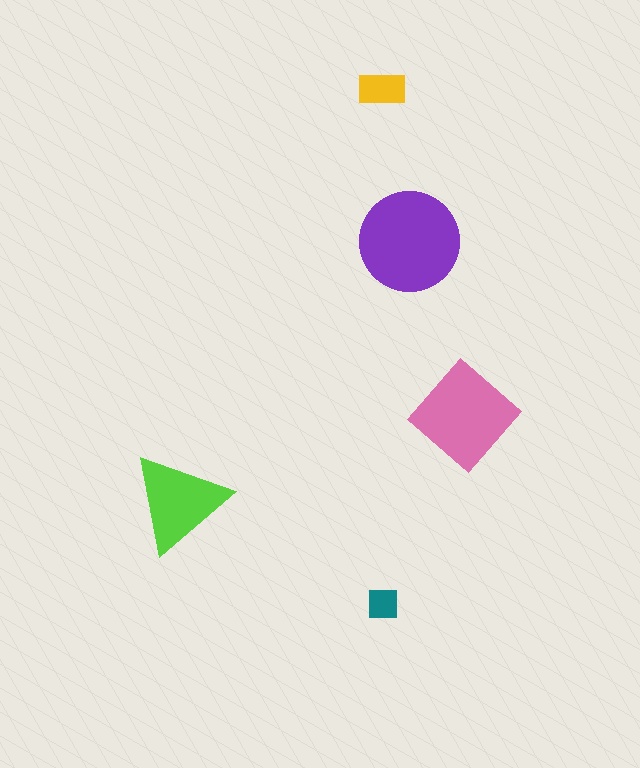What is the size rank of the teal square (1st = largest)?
5th.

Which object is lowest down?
The teal square is bottommost.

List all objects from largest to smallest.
The purple circle, the pink diamond, the lime triangle, the yellow rectangle, the teal square.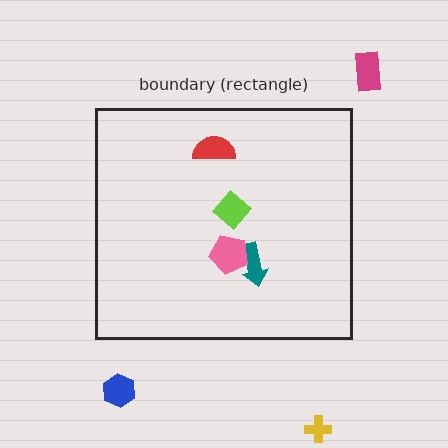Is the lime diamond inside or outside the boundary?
Inside.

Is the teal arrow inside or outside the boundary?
Inside.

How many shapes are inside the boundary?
4 inside, 3 outside.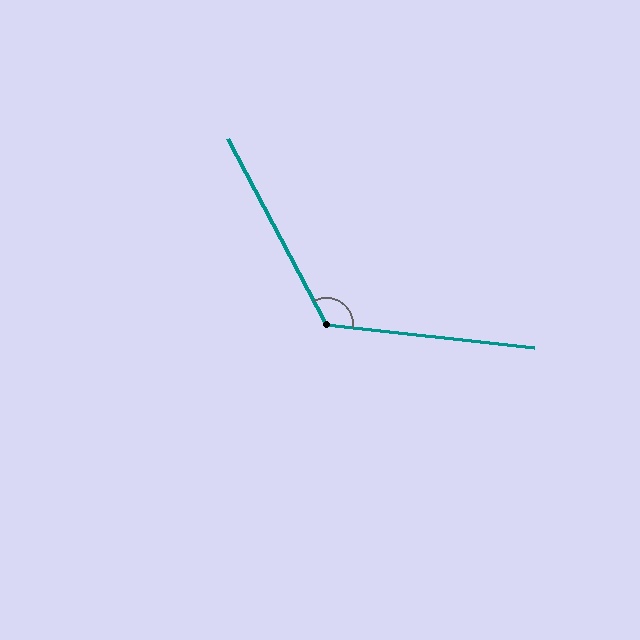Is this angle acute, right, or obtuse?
It is obtuse.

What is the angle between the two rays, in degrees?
Approximately 124 degrees.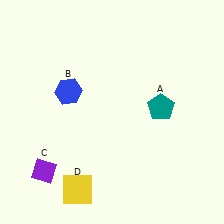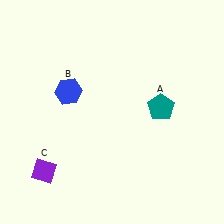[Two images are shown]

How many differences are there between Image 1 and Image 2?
There is 1 difference between the two images.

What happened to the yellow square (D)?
The yellow square (D) was removed in Image 2. It was in the bottom-left area of Image 1.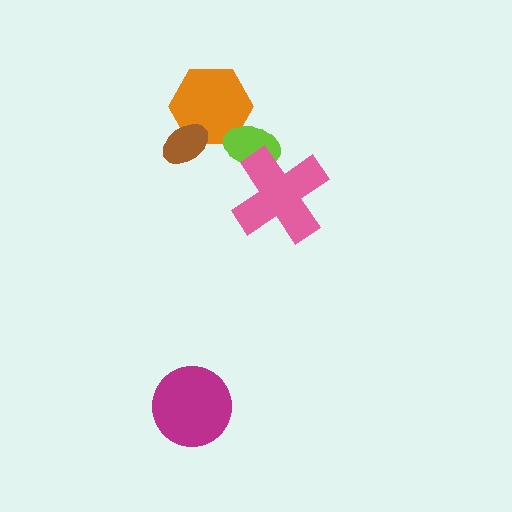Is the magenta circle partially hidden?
No, no other shape covers it.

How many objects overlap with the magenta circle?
0 objects overlap with the magenta circle.